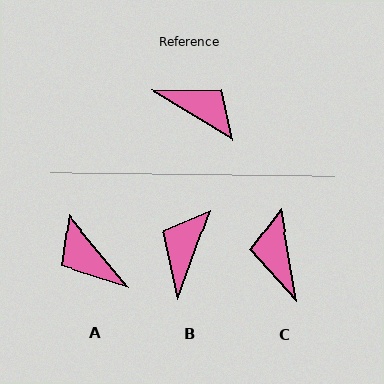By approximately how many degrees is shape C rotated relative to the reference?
Approximately 131 degrees counter-clockwise.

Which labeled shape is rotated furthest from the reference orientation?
A, about 161 degrees away.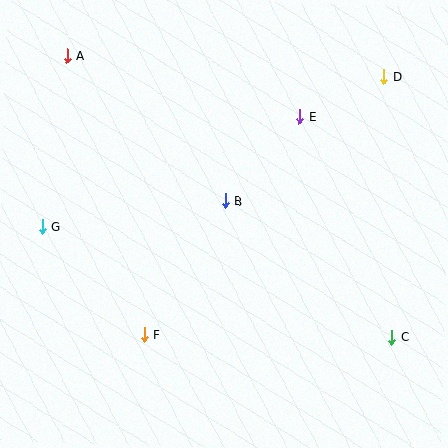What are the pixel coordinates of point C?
Point C is at (392, 337).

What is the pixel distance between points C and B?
The distance between C and B is 215 pixels.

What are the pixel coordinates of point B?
Point B is at (225, 201).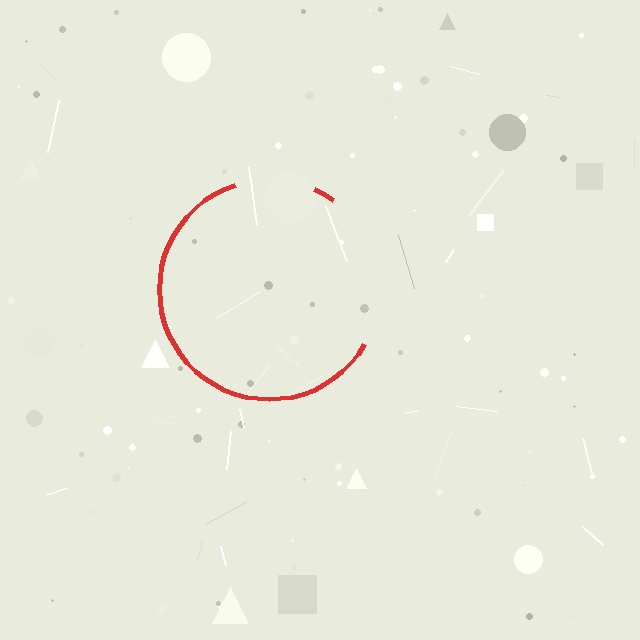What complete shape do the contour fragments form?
The contour fragments form a circle.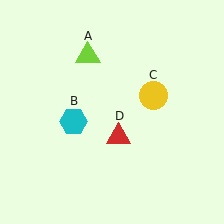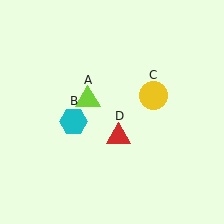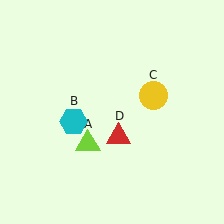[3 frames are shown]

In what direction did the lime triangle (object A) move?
The lime triangle (object A) moved down.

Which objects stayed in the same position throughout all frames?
Cyan hexagon (object B) and yellow circle (object C) and red triangle (object D) remained stationary.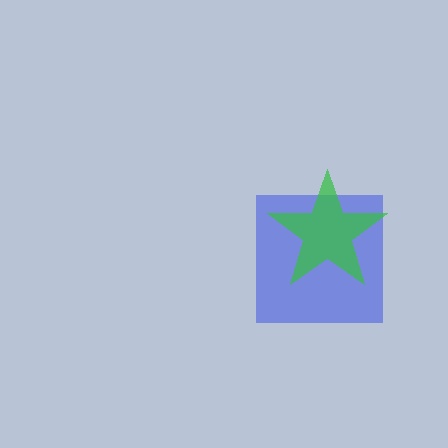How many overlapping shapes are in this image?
There are 2 overlapping shapes in the image.